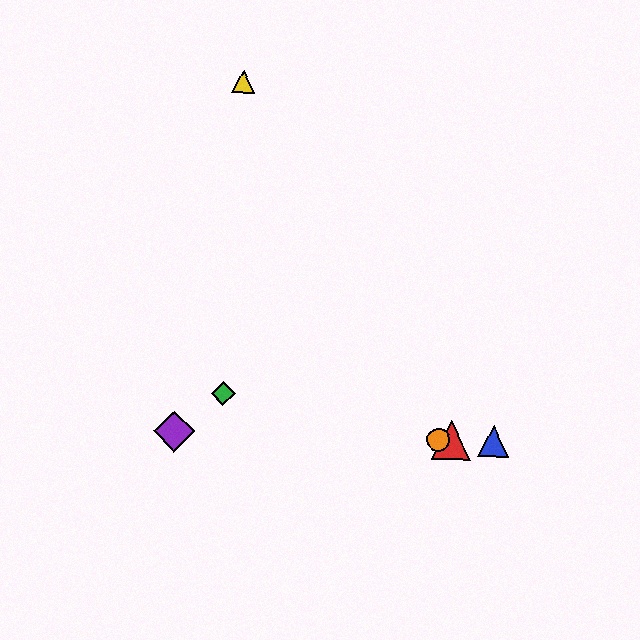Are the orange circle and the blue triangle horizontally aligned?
Yes, both are at y≈440.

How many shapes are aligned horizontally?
4 shapes (the red triangle, the blue triangle, the purple diamond, the orange circle) are aligned horizontally.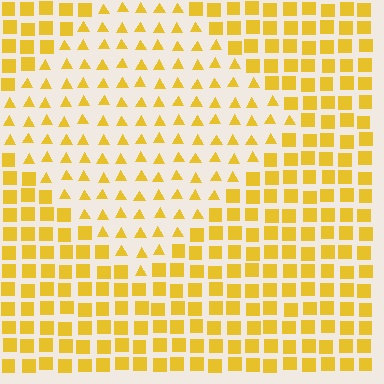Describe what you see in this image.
The image is filled with small yellow elements arranged in a uniform grid. A diamond-shaped region contains triangles, while the surrounding area contains squares. The boundary is defined purely by the change in element shape.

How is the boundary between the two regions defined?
The boundary is defined by a change in element shape: triangles inside vs. squares outside. All elements share the same color and spacing.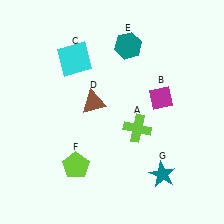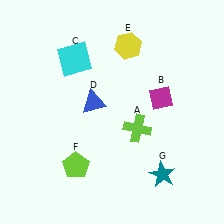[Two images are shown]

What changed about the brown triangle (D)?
In Image 1, D is brown. In Image 2, it changed to blue.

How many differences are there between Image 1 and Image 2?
There are 2 differences between the two images.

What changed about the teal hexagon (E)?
In Image 1, E is teal. In Image 2, it changed to yellow.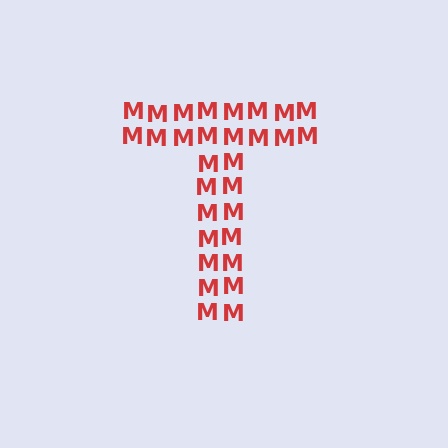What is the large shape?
The large shape is the letter T.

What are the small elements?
The small elements are letter M's.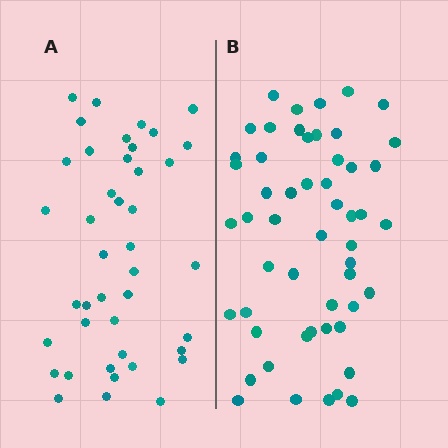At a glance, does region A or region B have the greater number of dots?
Region B (the right region) has more dots.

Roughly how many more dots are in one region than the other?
Region B has roughly 12 or so more dots than region A.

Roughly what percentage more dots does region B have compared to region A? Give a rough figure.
About 25% more.